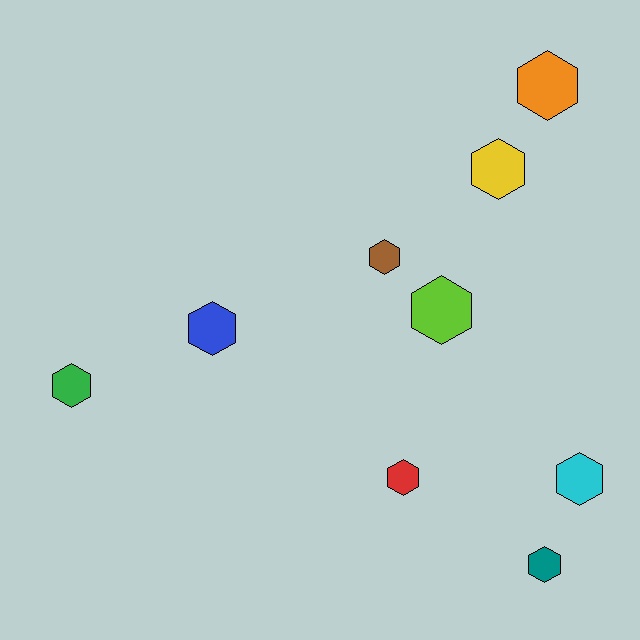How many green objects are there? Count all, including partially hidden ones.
There is 1 green object.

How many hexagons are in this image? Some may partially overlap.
There are 9 hexagons.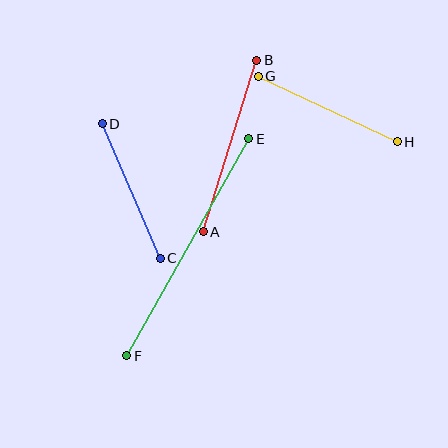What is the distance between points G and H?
The distance is approximately 154 pixels.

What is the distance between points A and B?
The distance is approximately 180 pixels.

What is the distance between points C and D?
The distance is approximately 147 pixels.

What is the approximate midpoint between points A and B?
The midpoint is at approximately (230, 146) pixels.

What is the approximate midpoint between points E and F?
The midpoint is at approximately (188, 247) pixels.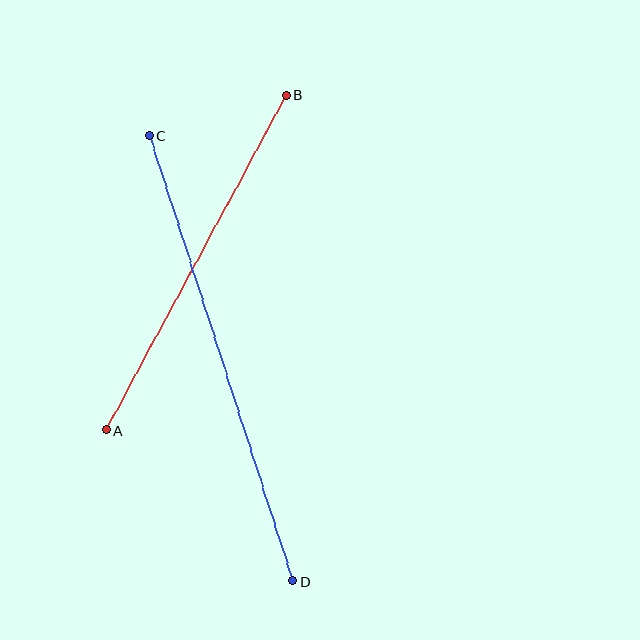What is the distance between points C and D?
The distance is approximately 468 pixels.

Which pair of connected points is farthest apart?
Points C and D are farthest apart.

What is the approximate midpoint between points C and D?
The midpoint is at approximately (221, 358) pixels.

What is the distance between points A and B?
The distance is approximately 380 pixels.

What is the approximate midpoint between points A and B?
The midpoint is at approximately (196, 263) pixels.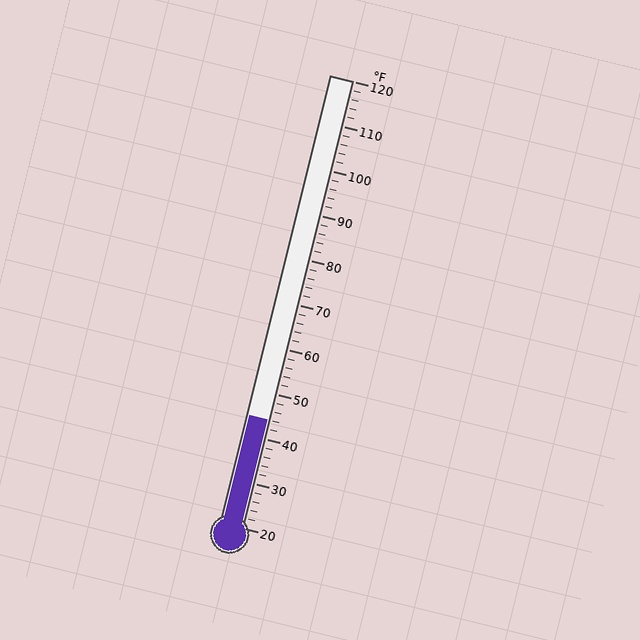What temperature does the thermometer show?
The thermometer shows approximately 44°F.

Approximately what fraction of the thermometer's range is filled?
The thermometer is filled to approximately 25% of its range.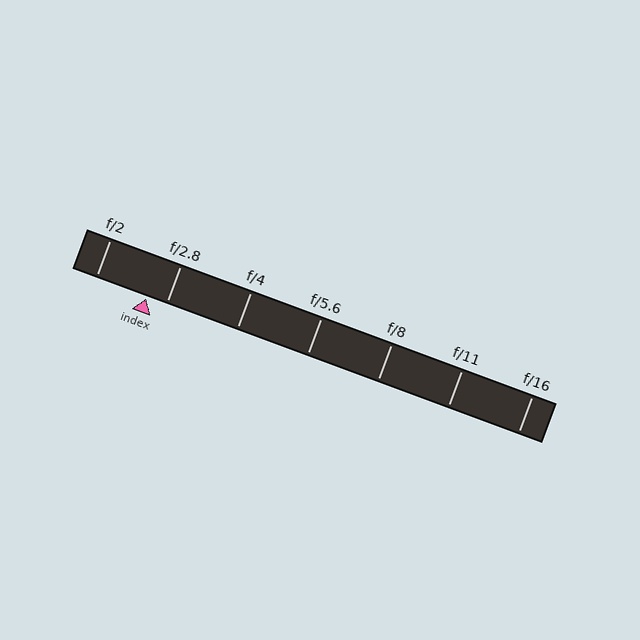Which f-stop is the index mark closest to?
The index mark is closest to f/2.8.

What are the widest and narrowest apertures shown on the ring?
The widest aperture shown is f/2 and the narrowest is f/16.